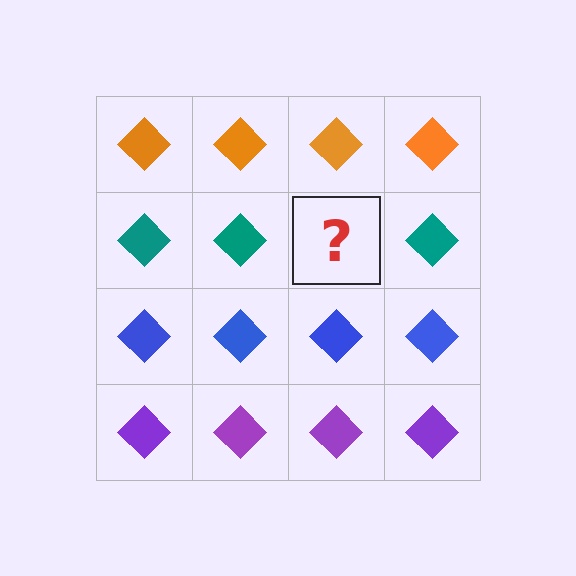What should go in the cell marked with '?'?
The missing cell should contain a teal diamond.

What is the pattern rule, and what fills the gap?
The rule is that each row has a consistent color. The gap should be filled with a teal diamond.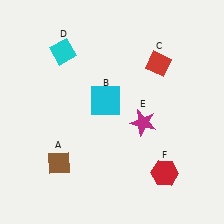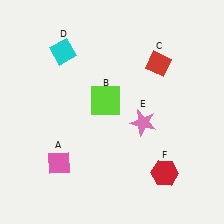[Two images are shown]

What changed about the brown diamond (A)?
In Image 1, A is brown. In Image 2, it changed to pink.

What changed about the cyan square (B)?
In Image 1, B is cyan. In Image 2, it changed to lime.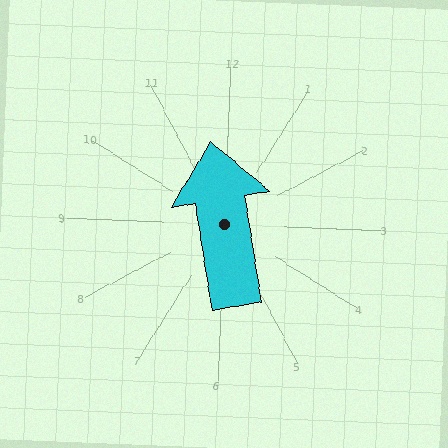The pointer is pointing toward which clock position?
Roughly 12 o'clock.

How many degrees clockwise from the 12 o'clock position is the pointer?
Approximately 349 degrees.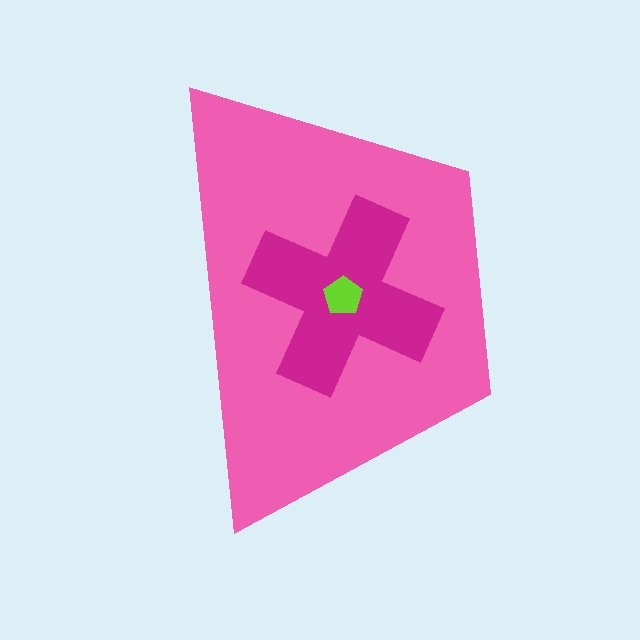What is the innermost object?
The lime pentagon.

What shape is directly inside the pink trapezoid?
The magenta cross.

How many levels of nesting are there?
3.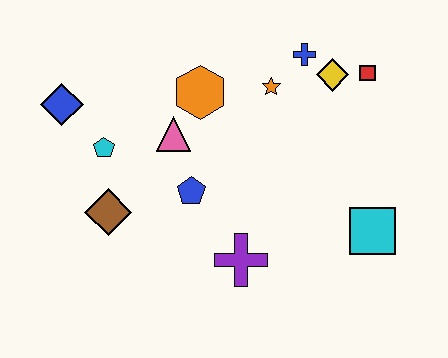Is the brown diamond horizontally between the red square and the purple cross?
No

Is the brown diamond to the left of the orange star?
Yes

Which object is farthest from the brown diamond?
The red square is farthest from the brown diamond.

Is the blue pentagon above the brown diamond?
Yes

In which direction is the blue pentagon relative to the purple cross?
The blue pentagon is above the purple cross.